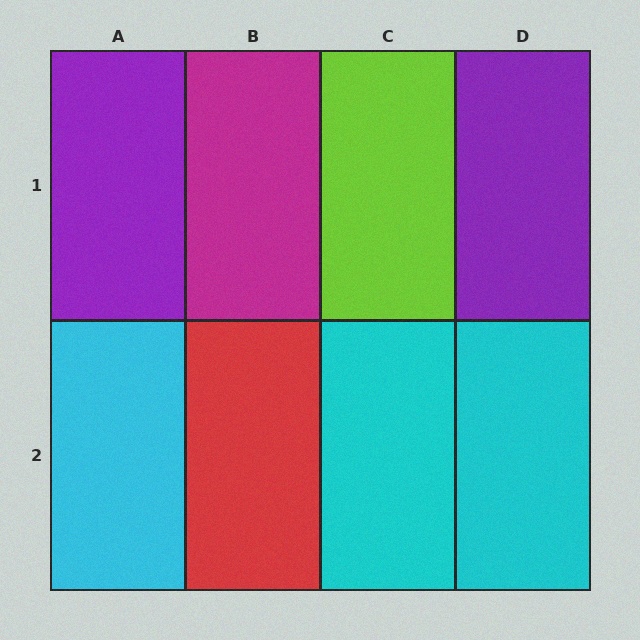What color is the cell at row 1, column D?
Purple.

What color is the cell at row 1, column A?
Purple.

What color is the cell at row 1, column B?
Magenta.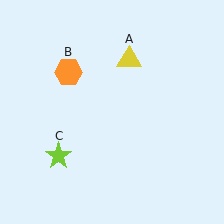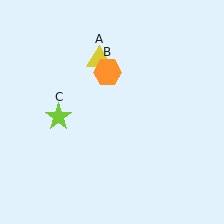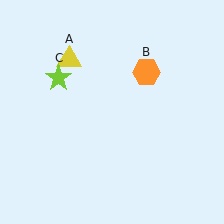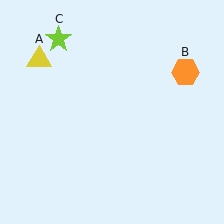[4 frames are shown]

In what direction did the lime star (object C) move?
The lime star (object C) moved up.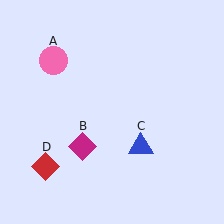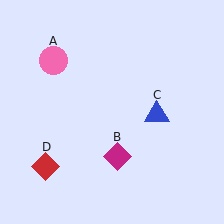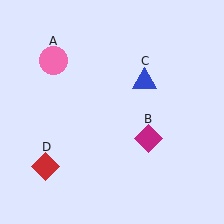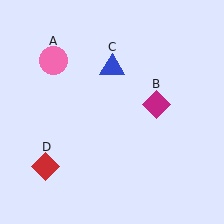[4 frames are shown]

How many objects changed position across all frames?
2 objects changed position: magenta diamond (object B), blue triangle (object C).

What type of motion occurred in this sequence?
The magenta diamond (object B), blue triangle (object C) rotated counterclockwise around the center of the scene.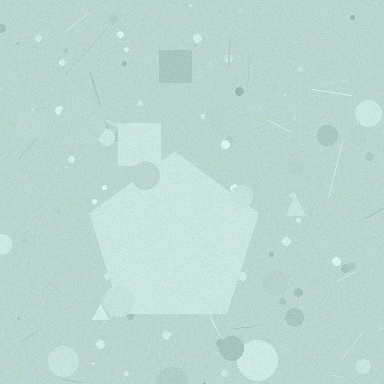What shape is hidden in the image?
A pentagon is hidden in the image.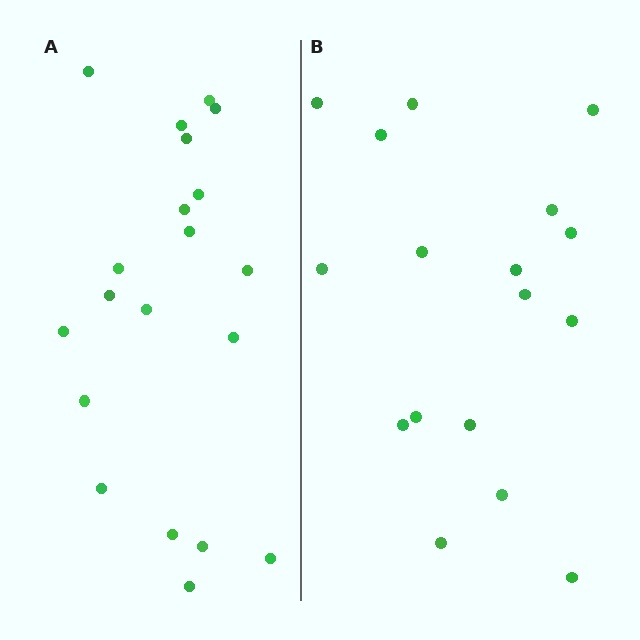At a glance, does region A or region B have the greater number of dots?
Region A (the left region) has more dots.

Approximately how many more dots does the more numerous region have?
Region A has just a few more — roughly 2 or 3 more dots than region B.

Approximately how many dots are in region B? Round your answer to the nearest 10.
About 20 dots. (The exact count is 17, which rounds to 20.)